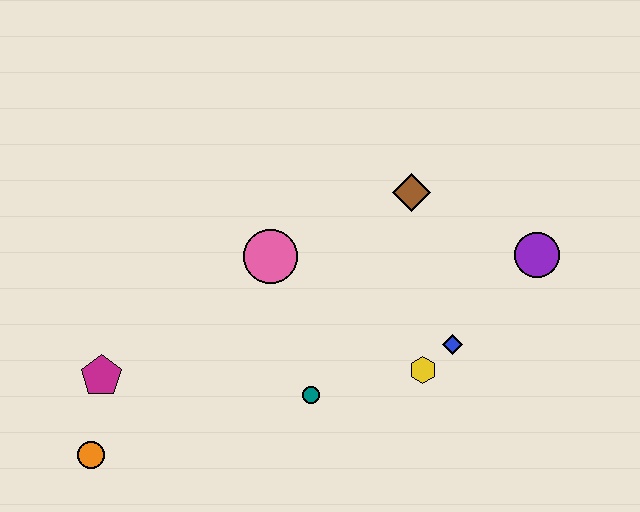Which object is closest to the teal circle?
The yellow hexagon is closest to the teal circle.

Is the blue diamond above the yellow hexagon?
Yes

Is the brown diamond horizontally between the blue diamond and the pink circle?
Yes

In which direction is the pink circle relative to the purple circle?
The pink circle is to the left of the purple circle.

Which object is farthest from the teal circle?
The purple circle is farthest from the teal circle.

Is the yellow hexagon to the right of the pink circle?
Yes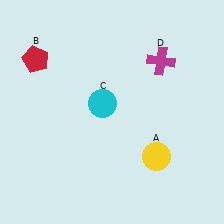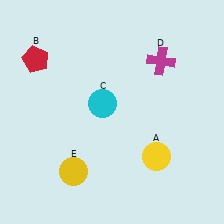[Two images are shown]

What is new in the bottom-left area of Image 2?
A yellow circle (E) was added in the bottom-left area of Image 2.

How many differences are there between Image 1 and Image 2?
There is 1 difference between the two images.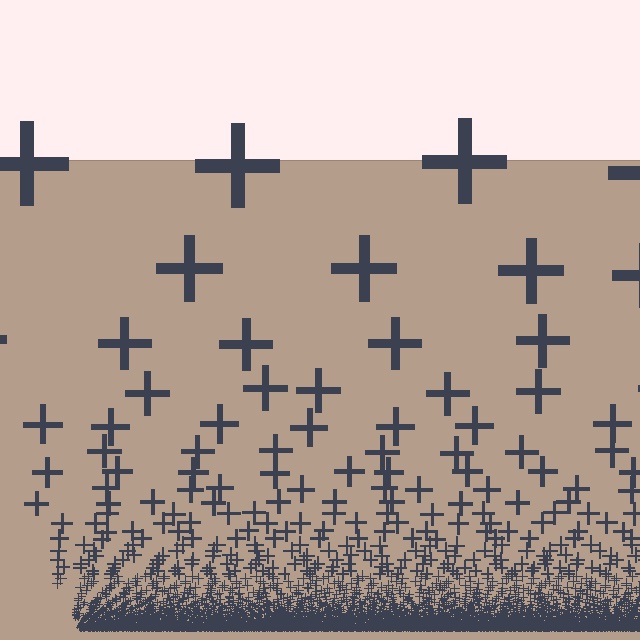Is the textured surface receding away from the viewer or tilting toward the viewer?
The surface appears to tilt toward the viewer. Texture elements get larger and sparser toward the top.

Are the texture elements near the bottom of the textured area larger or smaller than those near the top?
Smaller. The gradient is inverted — elements near the bottom are smaller and denser.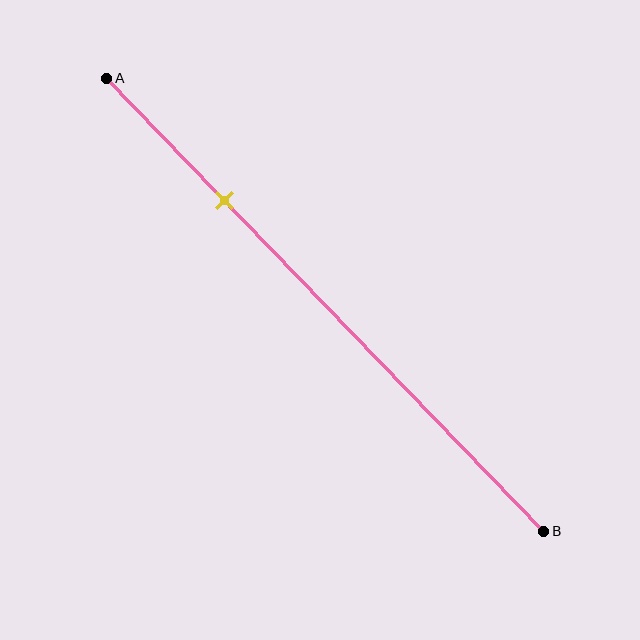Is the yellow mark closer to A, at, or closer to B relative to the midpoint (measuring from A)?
The yellow mark is closer to point A than the midpoint of segment AB.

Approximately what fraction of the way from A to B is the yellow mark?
The yellow mark is approximately 25% of the way from A to B.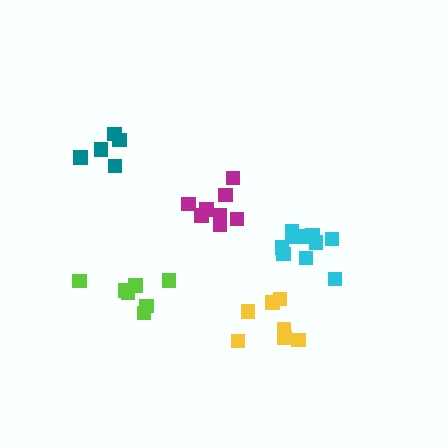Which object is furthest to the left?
The teal cluster is leftmost.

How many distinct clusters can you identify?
There are 5 distinct clusters.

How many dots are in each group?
Group 1: 10 dots, Group 2: 7 dots, Group 3: 5 dots, Group 4: 7 dots, Group 5: 8 dots (37 total).